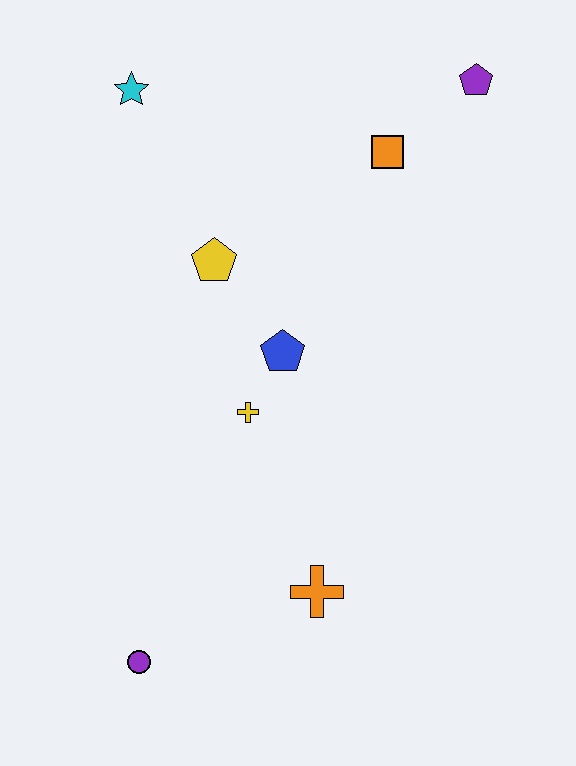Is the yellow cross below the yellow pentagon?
Yes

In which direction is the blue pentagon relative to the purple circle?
The blue pentagon is above the purple circle.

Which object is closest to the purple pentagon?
The orange square is closest to the purple pentagon.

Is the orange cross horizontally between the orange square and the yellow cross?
Yes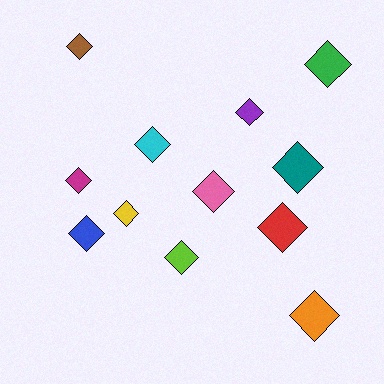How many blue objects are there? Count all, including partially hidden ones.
There is 1 blue object.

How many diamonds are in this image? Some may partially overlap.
There are 12 diamonds.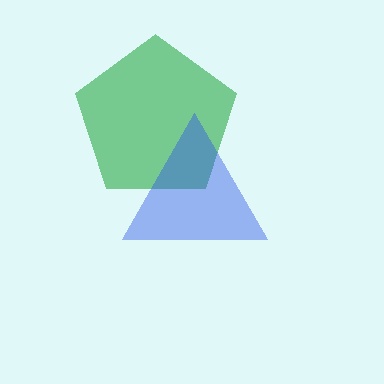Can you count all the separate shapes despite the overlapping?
Yes, there are 2 separate shapes.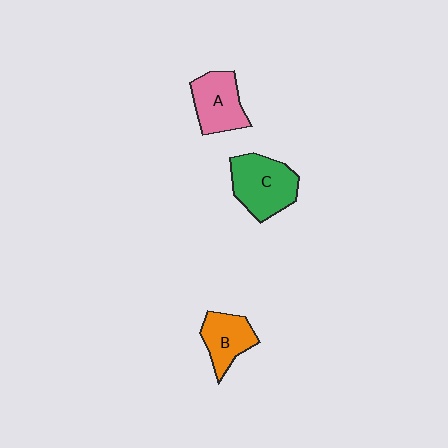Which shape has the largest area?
Shape C (green).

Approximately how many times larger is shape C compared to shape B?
Approximately 1.4 times.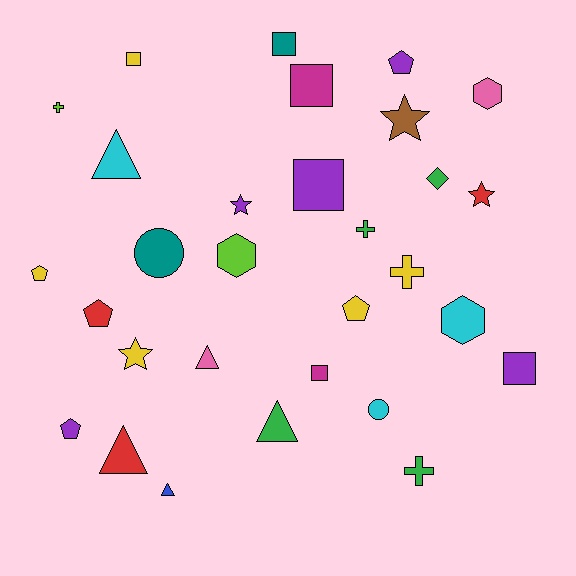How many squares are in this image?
There are 6 squares.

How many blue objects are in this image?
There is 1 blue object.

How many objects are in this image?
There are 30 objects.